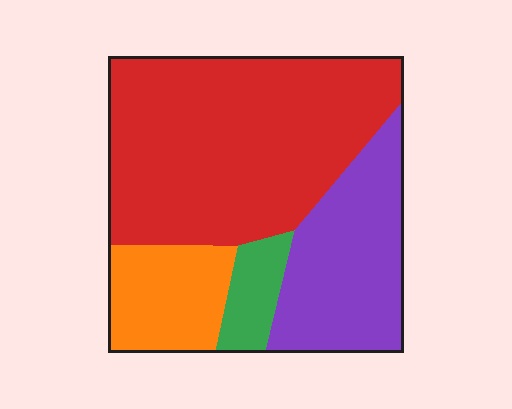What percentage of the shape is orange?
Orange covers around 15% of the shape.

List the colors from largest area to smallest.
From largest to smallest: red, purple, orange, green.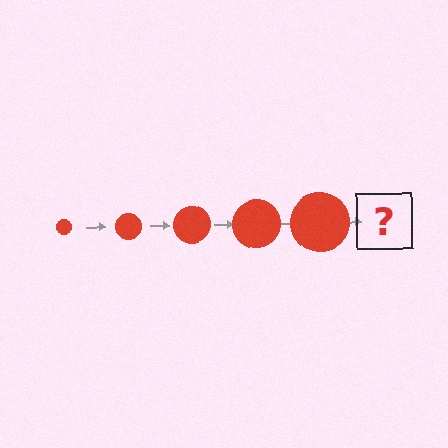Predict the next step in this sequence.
The next step is a red circle, larger than the previous one.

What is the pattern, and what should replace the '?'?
The pattern is that the circle gets progressively larger each step. The '?' should be a red circle, larger than the previous one.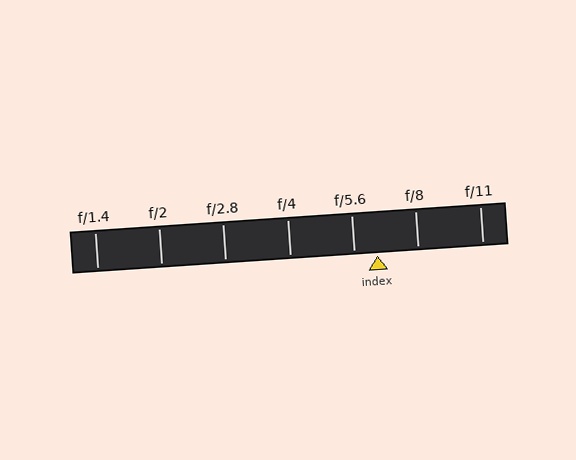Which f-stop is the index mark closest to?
The index mark is closest to f/5.6.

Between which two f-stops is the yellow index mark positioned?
The index mark is between f/5.6 and f/8.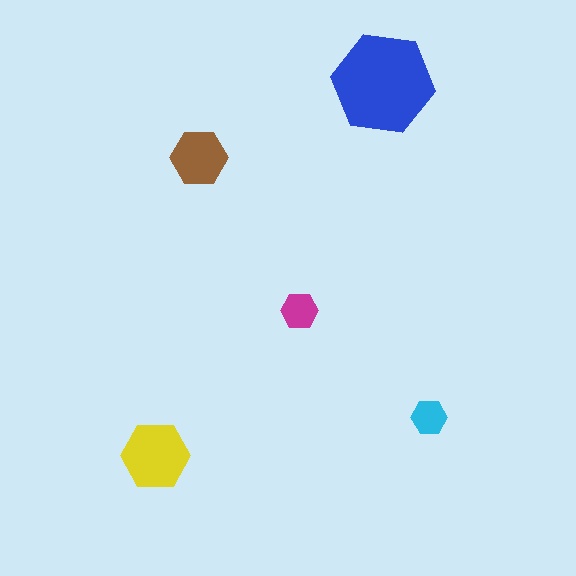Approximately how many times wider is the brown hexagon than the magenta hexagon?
About 1.5 times wider.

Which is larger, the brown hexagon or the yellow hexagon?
The yellow one.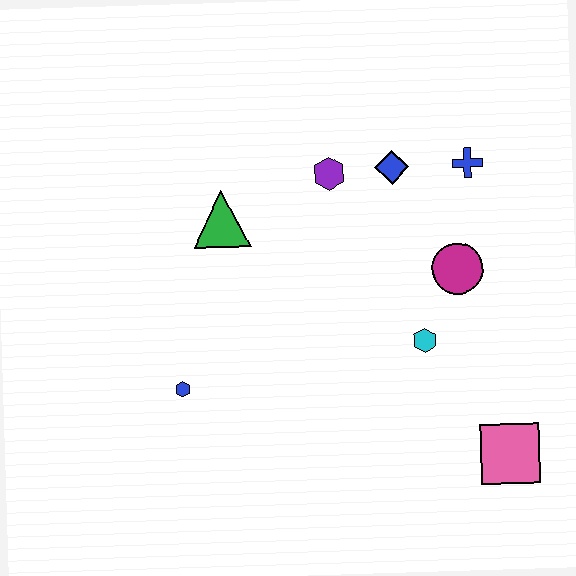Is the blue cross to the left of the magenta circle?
No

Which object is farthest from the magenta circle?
The blue hexagon is farthest from the magenta circle.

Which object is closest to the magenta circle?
The cyan hexagon is closest to the magenta circle.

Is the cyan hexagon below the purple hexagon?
Yes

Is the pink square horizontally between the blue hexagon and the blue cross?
No